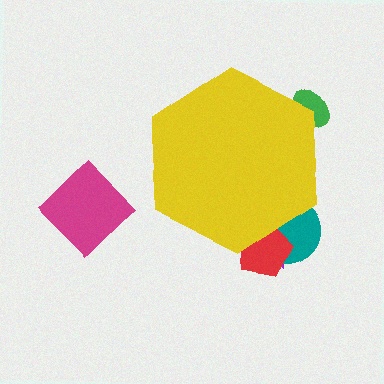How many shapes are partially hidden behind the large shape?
4 shapes are partially hidden.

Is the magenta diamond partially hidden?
No, the magenta diamond is fully visible.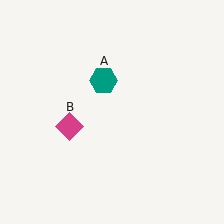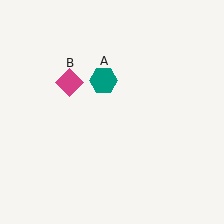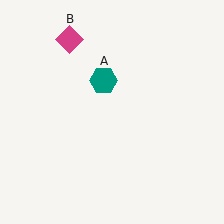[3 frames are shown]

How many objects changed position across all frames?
1 object changed position: magenta diamond (object B).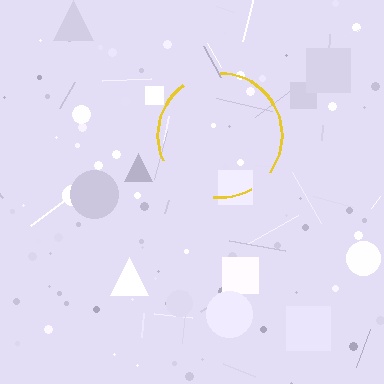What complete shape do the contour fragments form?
The contour fragments form a circle.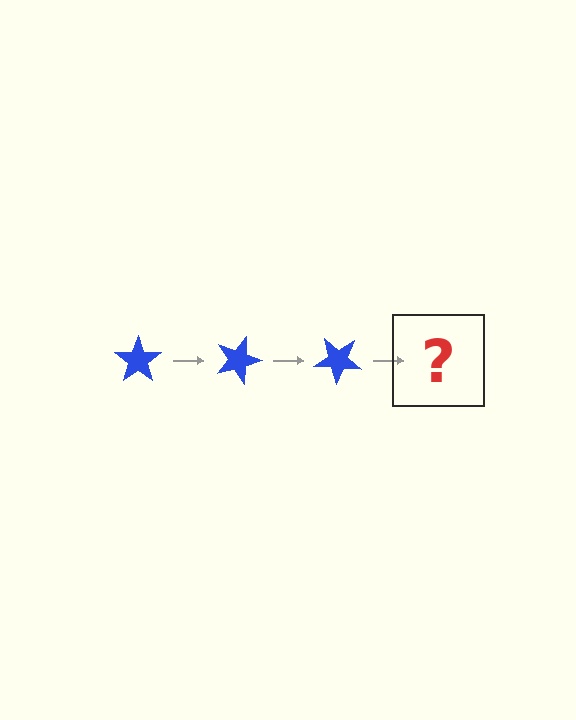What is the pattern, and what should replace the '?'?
The pattern is that the star rotates 20 degrees each step. The '?' should be a blue star rotated 60 degrees.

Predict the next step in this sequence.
The next step is a blue star rotated 60 degrees.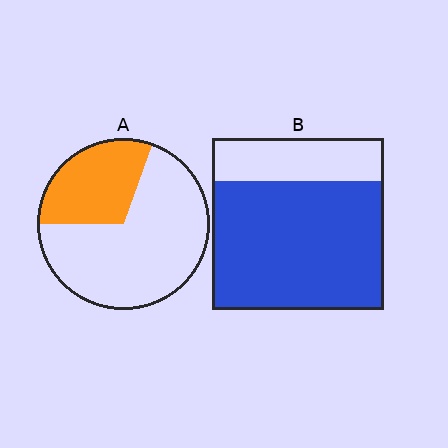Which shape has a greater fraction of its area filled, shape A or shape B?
Shape B.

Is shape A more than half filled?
No.